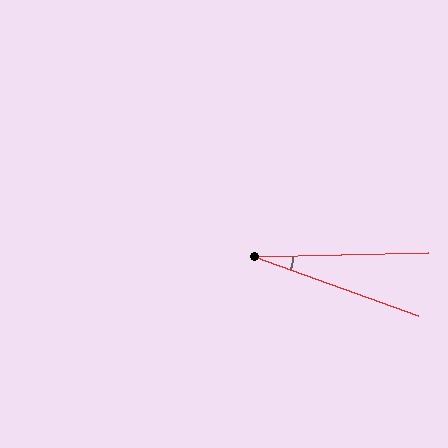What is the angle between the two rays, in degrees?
Approximately 21 degrees.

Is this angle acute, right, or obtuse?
It is acute.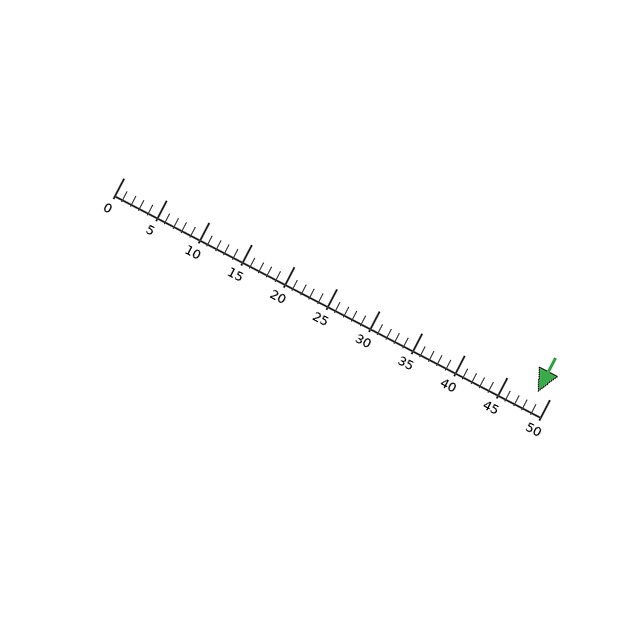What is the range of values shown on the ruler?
The ruler shows values from 0 to 50.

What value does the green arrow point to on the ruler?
The green arrow points to approximately 49.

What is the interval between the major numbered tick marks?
The major tick marks are spaced 5 units apart.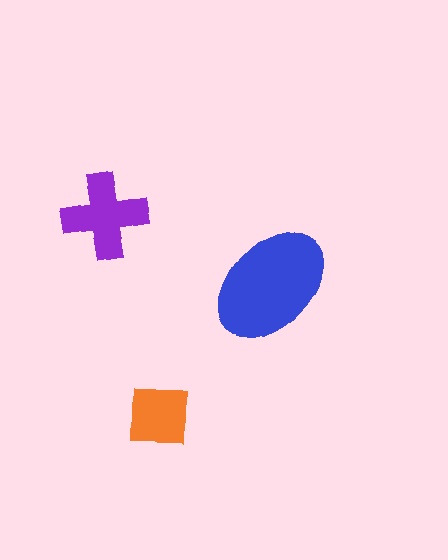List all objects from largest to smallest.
The blue ellipse, the purple cross, the orange square.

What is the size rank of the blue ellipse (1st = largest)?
1st.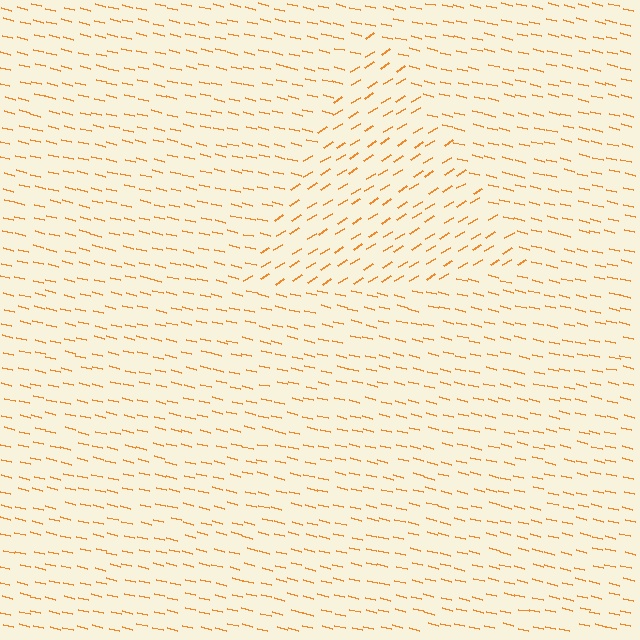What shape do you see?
I see a triangle.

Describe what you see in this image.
The image is filled with small orange line segments. A triangle region in the image has lines oriented differently from the surrounding lines, creating a visible texture boundary.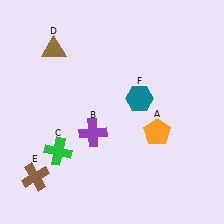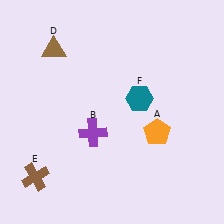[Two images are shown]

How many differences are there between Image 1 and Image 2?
There is 1 difference between the two images.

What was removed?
The green cross (C) was removed in Image 2.